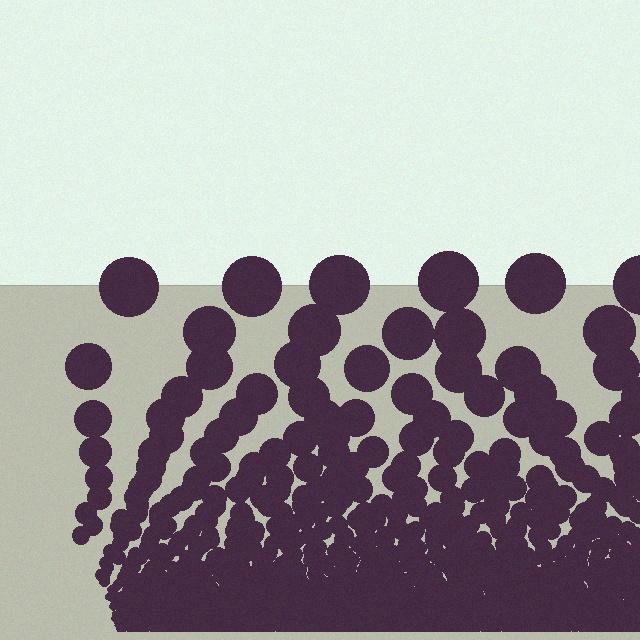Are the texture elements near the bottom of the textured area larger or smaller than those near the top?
Smaller. The gradient is inverted — elements near the bottom are smaller and denser.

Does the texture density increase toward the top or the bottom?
Density increases toward the bottom.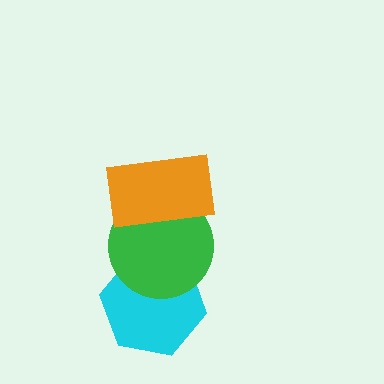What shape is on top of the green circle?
The orange rectangle is on top of the green circle.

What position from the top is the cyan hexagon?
The cyan hexagon is 3rd from the top.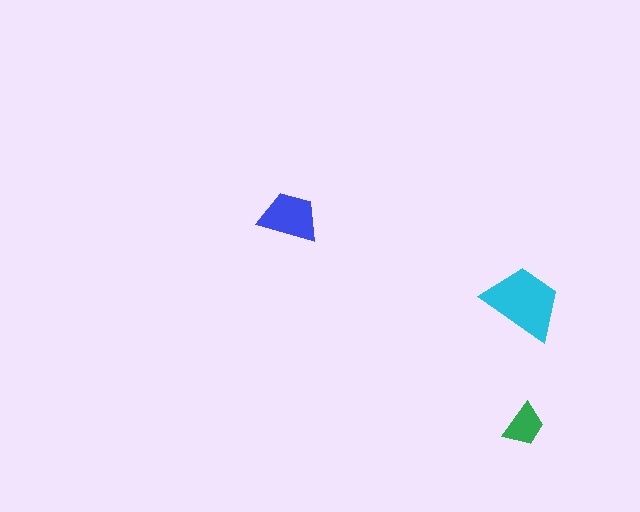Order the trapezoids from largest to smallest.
the cyan one, the blue one, the green one.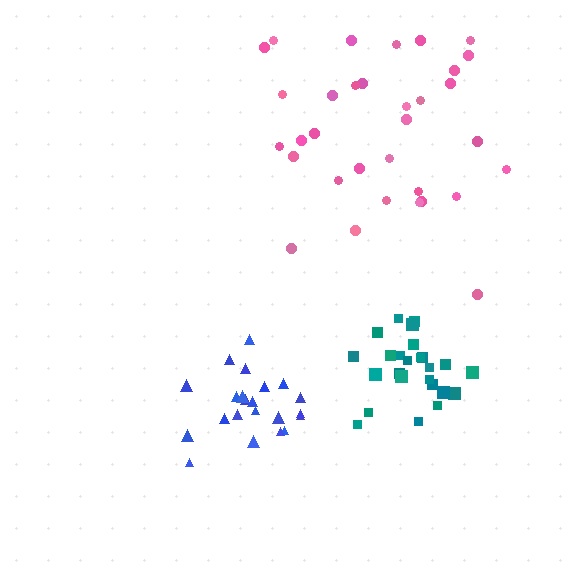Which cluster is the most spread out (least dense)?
Pink.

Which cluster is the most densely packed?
Teal.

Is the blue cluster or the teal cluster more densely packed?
Teal.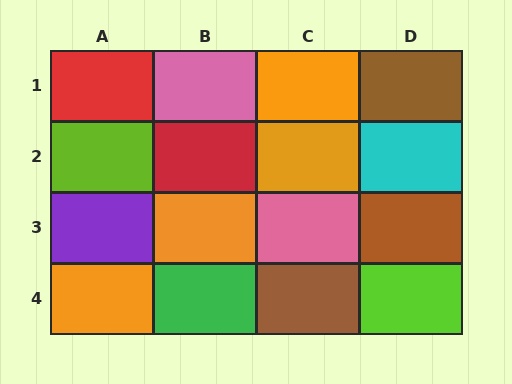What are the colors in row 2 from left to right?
Lime, red, orange, cyan.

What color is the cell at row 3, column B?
Orange.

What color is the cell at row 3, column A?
Purple.